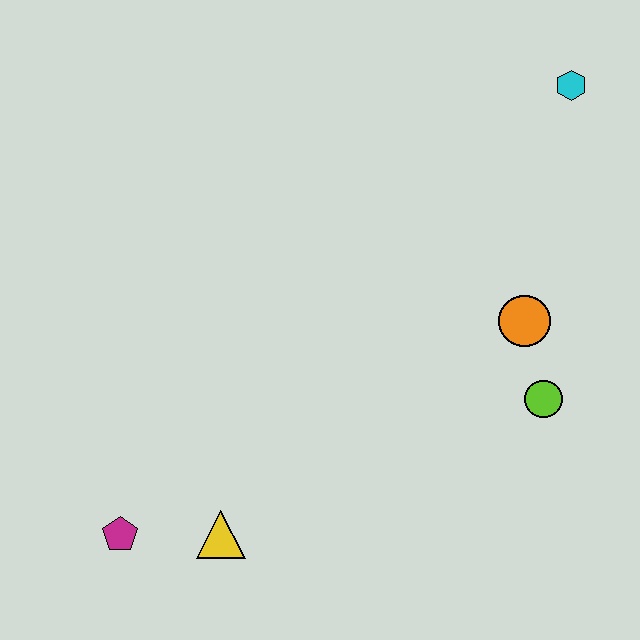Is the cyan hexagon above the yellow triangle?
Yes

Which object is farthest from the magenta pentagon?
The cyan hexagon is farthest from the magenta pentagon.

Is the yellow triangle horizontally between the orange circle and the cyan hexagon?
No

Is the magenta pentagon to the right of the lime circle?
No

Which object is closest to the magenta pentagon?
The yellow triangle is closest to the magenta pentagon.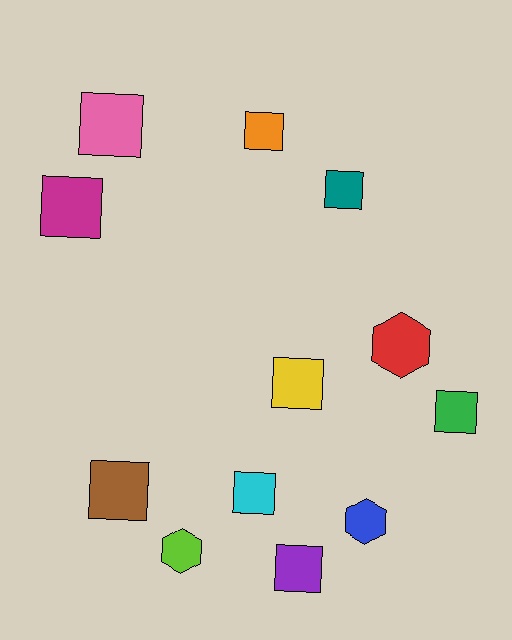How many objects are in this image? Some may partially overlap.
There are 12 objects.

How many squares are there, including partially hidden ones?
There are 9 squares.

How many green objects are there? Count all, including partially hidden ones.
There is 1 green object.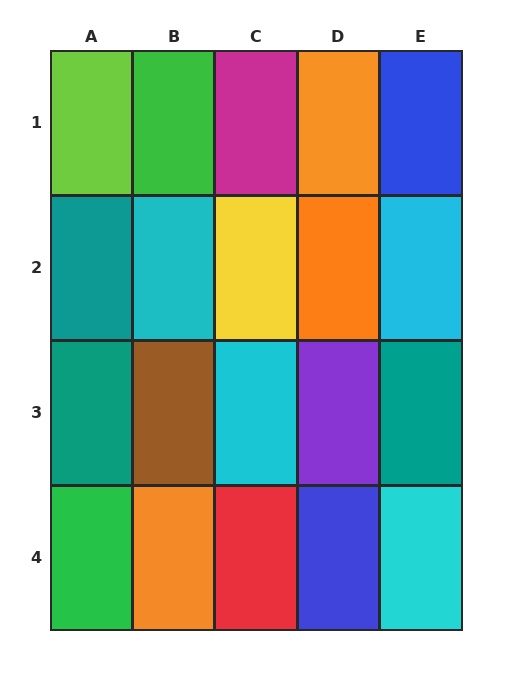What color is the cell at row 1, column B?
Green.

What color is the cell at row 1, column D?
Orange.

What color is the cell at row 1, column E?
Blue.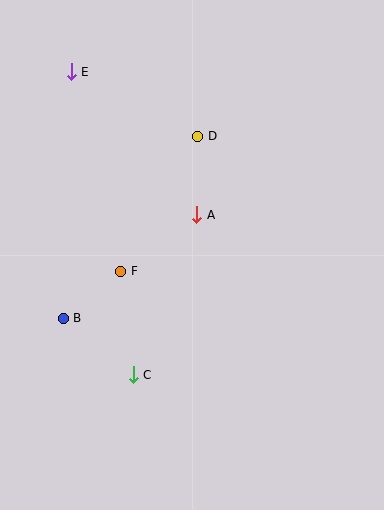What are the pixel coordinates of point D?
Point D is at (198, 136).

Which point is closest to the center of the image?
Point A at (197, 215) is closest to the center.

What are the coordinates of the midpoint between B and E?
The midpoint between B and E is at (67, 195).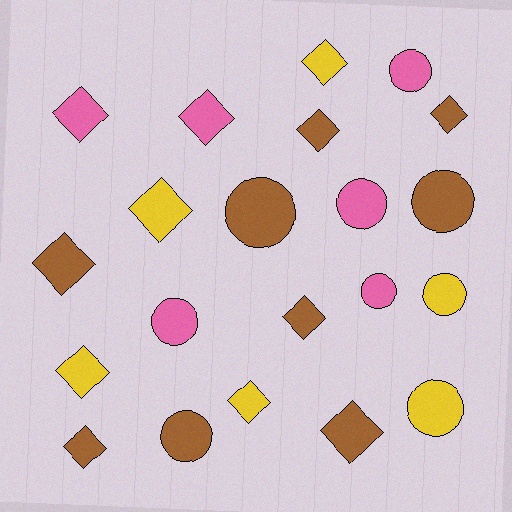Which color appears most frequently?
Brown, with 9 objects.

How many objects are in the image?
There are 21 objects.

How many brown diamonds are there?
There are 6 brown diamonds.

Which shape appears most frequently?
Diamond, with 12 objects.